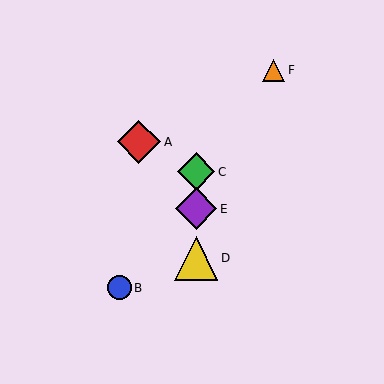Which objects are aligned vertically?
Objects C, D, E are aligned vertically.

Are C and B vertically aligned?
No, C is at x≈196 and B is at x≈119.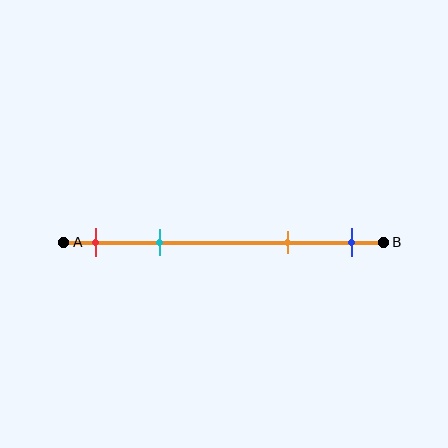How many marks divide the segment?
There are 4 marks dividing the segment.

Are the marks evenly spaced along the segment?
No, the marks are not evenly spaced.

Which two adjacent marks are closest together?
The red and cyan marks are the closest adjacent pair.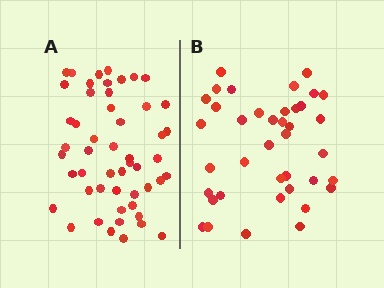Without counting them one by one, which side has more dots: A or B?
Region A (the left region) has more dots.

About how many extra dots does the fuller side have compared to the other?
Region A has roughly 12 or so more dots than region B.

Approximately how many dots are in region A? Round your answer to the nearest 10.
About 50 dots. (The exact count is 51, which rounds to 50.)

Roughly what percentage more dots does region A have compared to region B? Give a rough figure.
About 30% more.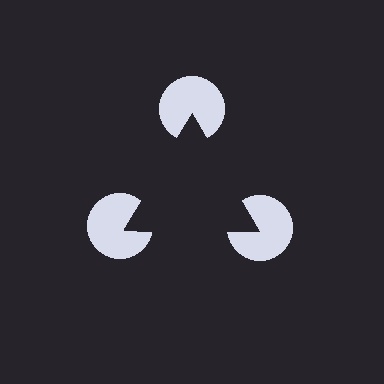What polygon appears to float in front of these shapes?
An illusory triangle — its edges are inferred from the aligned wedge cuts in the pac-man discs, not physically drawn.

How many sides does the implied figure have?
3 sides.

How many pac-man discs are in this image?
There are 3 — one at each vertex of the illusory triangle.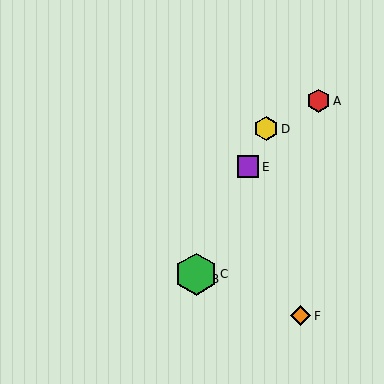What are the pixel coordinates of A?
Object A is at (318, 101).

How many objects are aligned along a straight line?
4 objects (B, C, D, E) are aligned along a straight line.